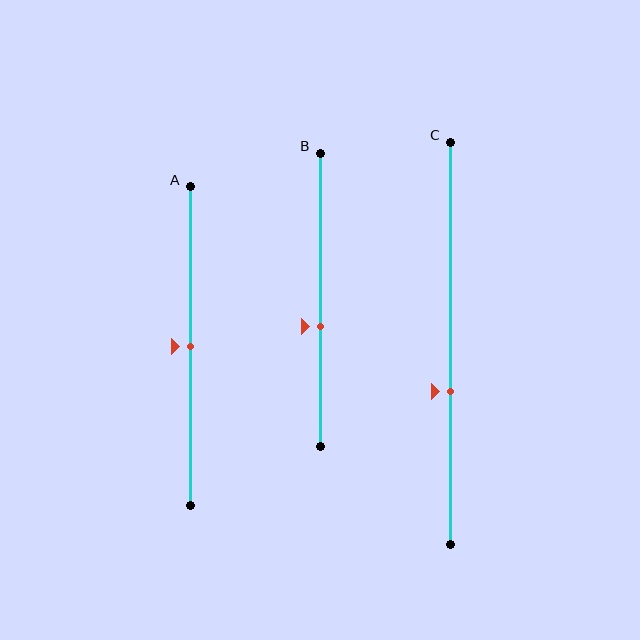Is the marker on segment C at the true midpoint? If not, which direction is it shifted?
No, the marker on segment C is shifted downward by about 12% of the segment length.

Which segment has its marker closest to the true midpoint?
Segment A has its marker closest to the true midpoint.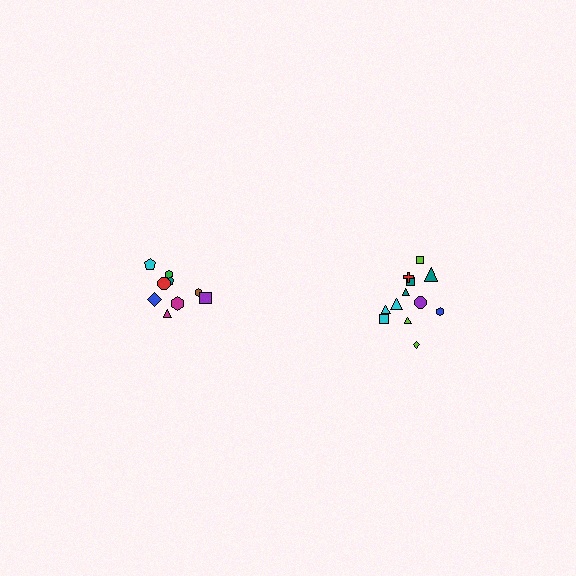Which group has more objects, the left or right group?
The right group.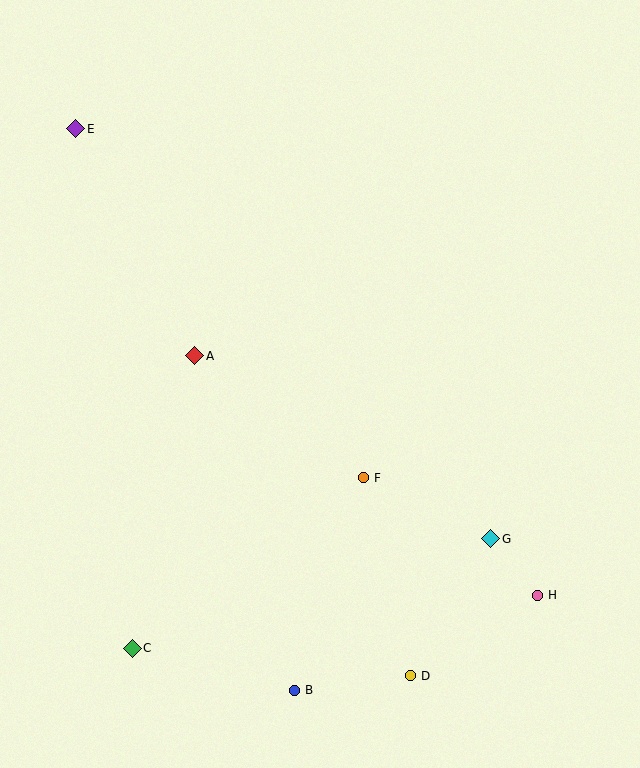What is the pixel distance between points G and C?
The distance between G and C is 375 pixels.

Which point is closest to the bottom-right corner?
Point H is closest to the bottom-right corner.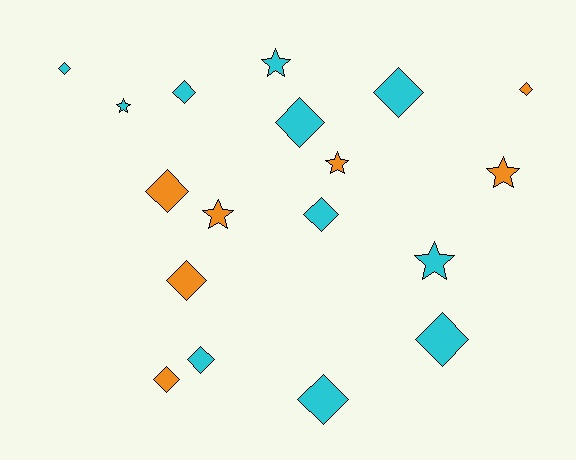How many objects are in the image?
There are 18 objects.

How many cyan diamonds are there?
There are 8 cyan diamonds.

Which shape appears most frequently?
Diamond, with 12 objects.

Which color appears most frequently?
Cyan, with 11 objects.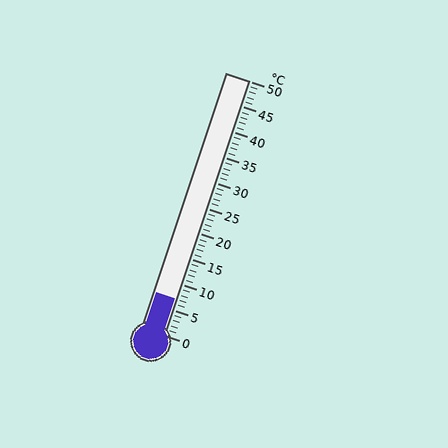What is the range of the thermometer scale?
The thermometer scale ranges from 0°C to 50°C.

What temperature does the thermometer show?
The thermometer shows approximately 7°C.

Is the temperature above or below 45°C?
The temperature is below 45°C.